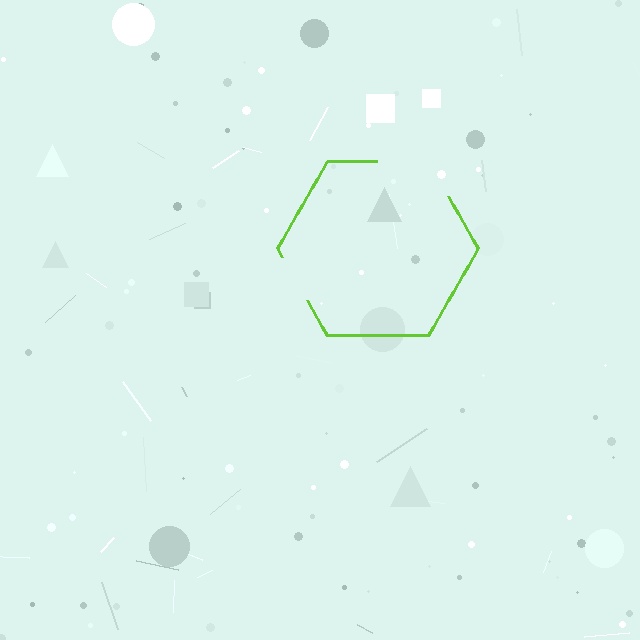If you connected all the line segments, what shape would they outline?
They would outline a hexagon.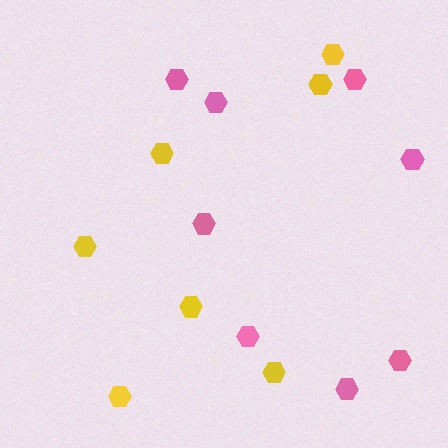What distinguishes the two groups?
There are 2 groups: one group of yellow hexagons (7) and one group of pink hexagons (8).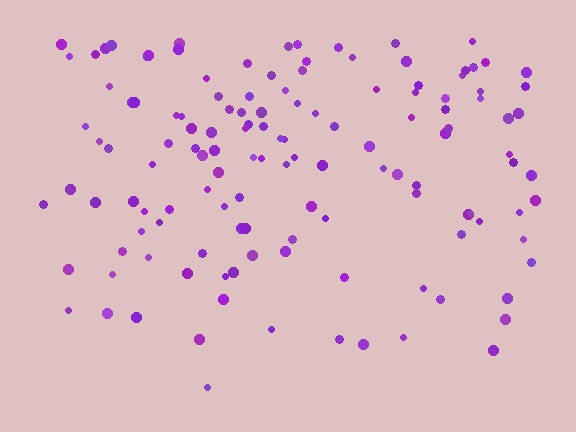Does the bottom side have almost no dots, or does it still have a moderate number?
Still a moderate number, just noticeably fewer than the top.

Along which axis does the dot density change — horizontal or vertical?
Vertical.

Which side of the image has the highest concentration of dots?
The top.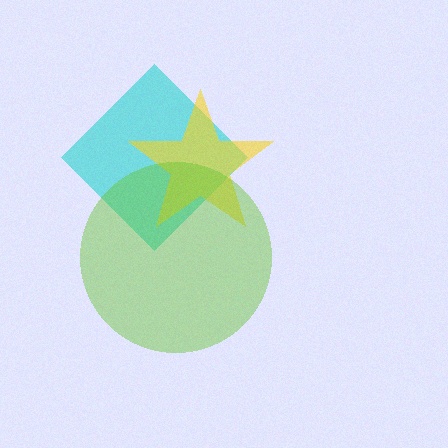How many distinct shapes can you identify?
There are 3 distinct shapes: a cyan diamond, a yellow star, a lime circle.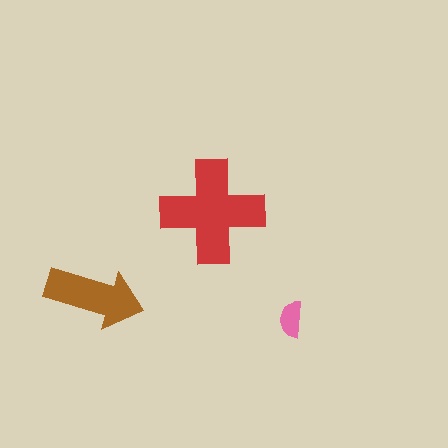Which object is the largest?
The red cross.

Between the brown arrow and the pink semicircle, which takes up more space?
The brown arrow.